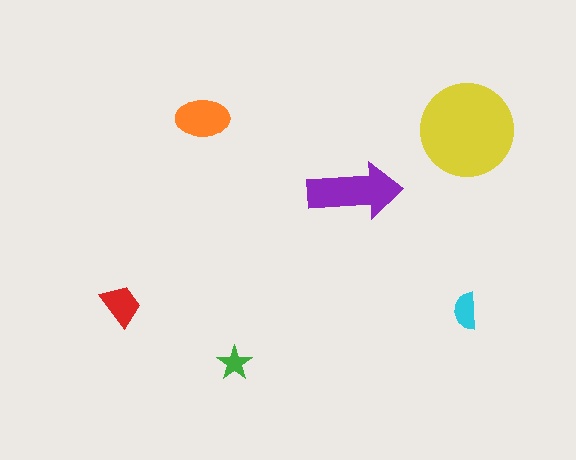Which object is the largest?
The yellow circle.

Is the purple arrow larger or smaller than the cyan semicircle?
Larger.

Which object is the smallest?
The green star.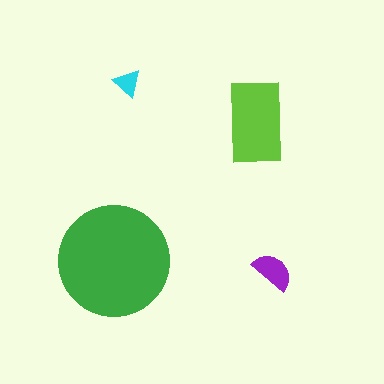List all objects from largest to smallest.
The green circle, the lime rectangle, the purple semicircle, the cyan triangle.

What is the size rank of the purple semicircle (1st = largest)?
3rd.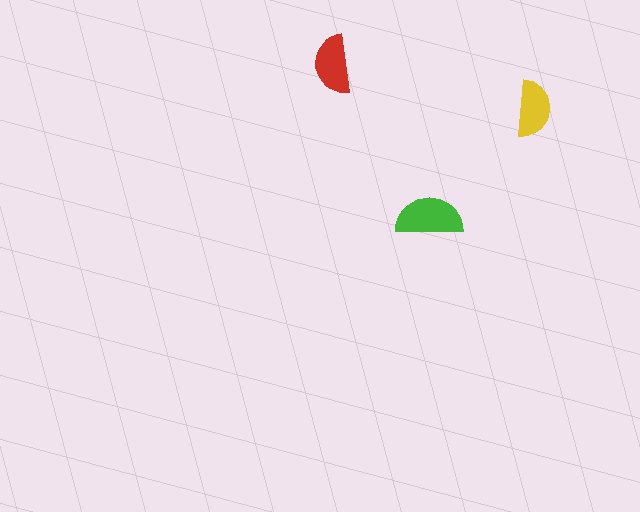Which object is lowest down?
The green semicircle is bottommost.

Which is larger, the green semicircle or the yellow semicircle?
The green one.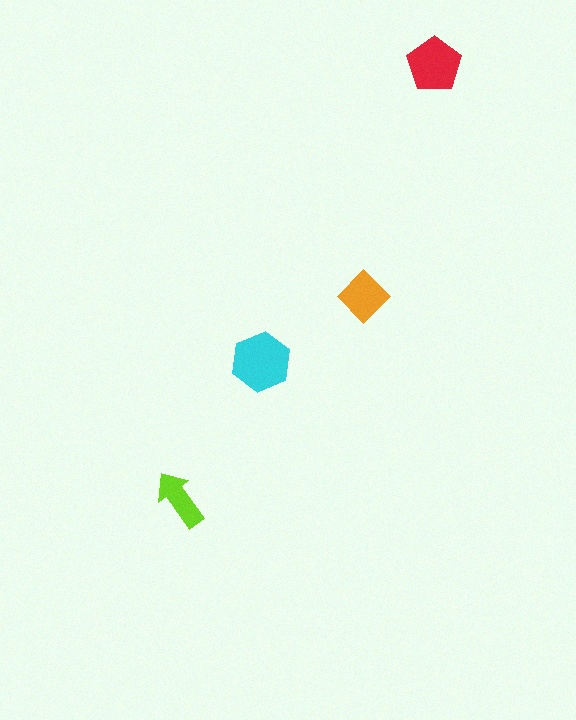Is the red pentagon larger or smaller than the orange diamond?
Larger.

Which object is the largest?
The cyan hexagon.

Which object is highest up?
The red pentagon is topmost.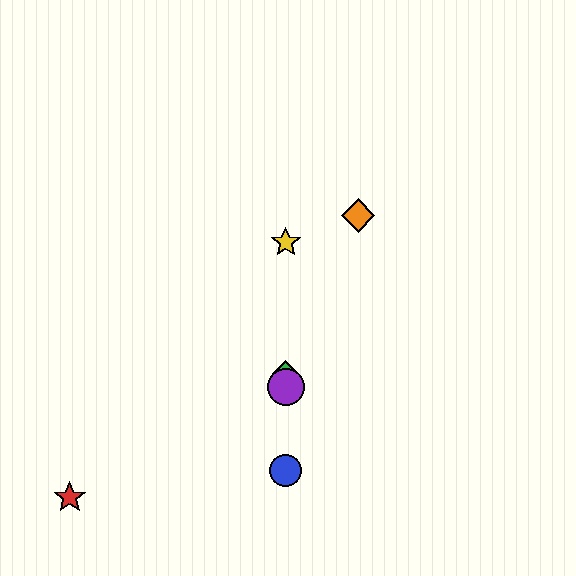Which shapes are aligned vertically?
The blue circle, the green diamond, the yellow star, the purple circle are aligned vertically.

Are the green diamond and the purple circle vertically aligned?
Yes, both are at x≈286.